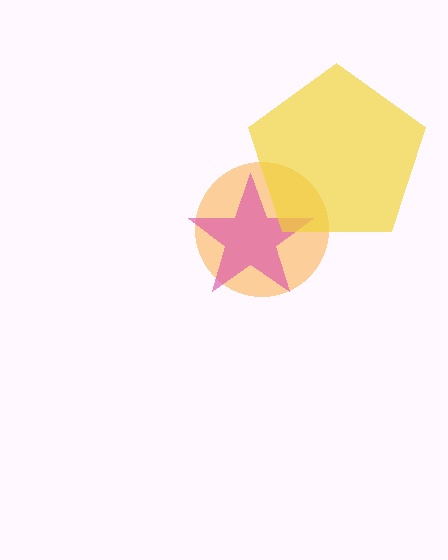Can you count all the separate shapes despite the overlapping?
Yes, there are 3 separate shapes.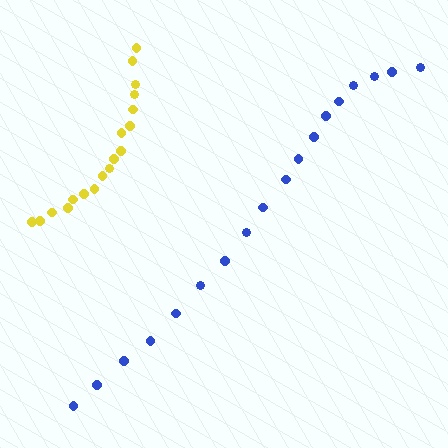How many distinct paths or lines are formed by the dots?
There are 2 distinct paths.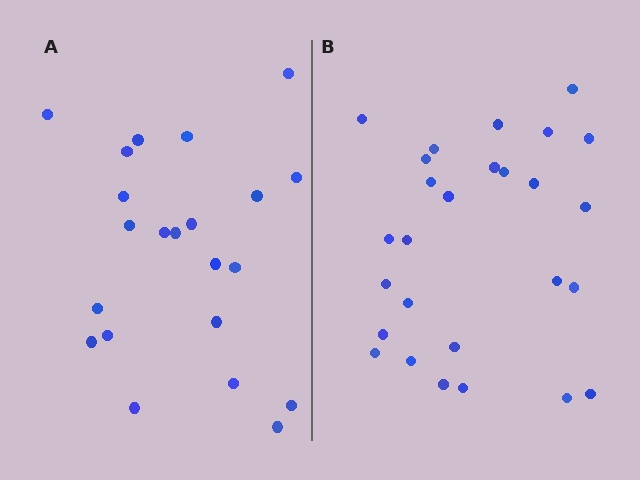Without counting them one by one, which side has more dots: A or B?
Region B (the right region) has more dots.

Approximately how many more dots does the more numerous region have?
Region B has about 5 more dots than region A.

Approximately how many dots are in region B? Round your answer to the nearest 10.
About 30 dots. (The exact count is 27, which rounds to 30.)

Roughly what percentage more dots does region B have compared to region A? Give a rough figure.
About 25% more.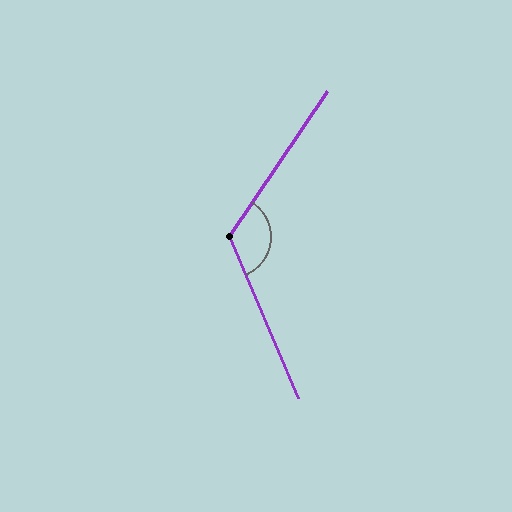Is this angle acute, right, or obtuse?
It is obtuse.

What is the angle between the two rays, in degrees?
Approximately 123 degrees.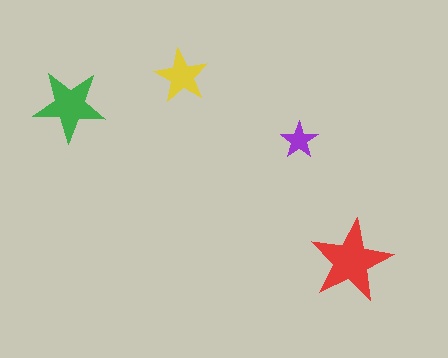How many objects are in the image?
There are 4 objects in the image.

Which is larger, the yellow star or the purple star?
The yellow one.